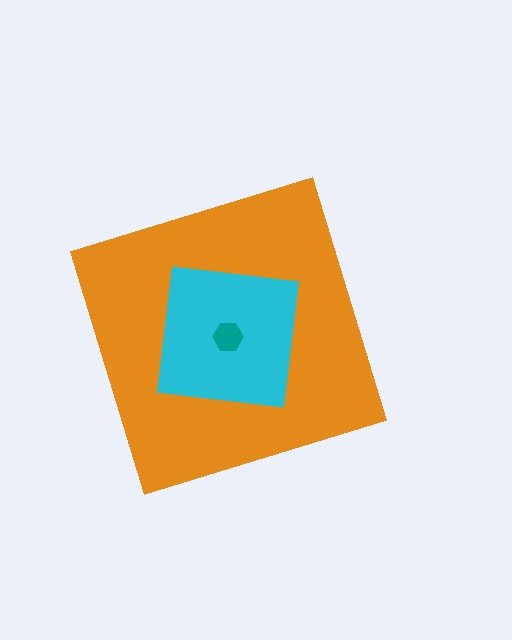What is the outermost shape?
The orange diamond.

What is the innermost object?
The teal hexagon.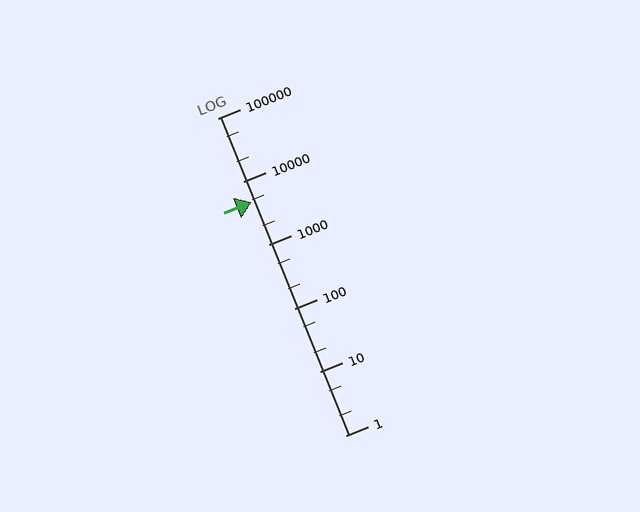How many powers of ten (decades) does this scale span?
The scale spans 5 decades, from 1 to 100000.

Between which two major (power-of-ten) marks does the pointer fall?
The pointer is between 1000 and 10000.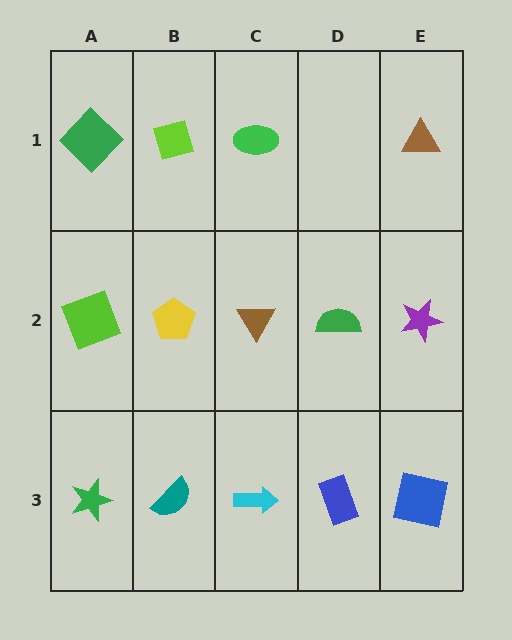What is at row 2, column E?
A purple star.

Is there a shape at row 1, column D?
No, that cell is empty.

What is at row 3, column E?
A blue square.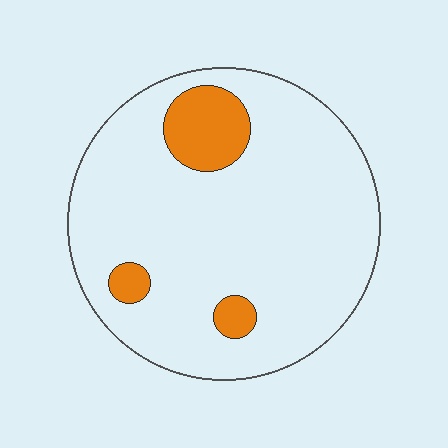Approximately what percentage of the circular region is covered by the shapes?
Approximately 10%.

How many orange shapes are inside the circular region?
3.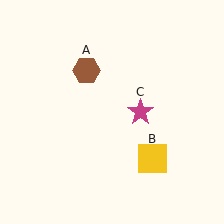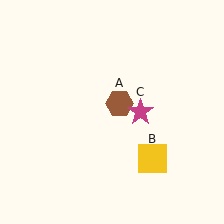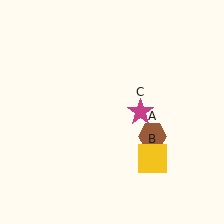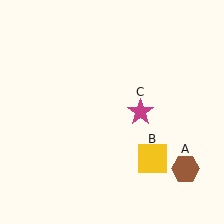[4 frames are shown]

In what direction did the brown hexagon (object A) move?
The brown hexagon (object A) moved down and to the right.